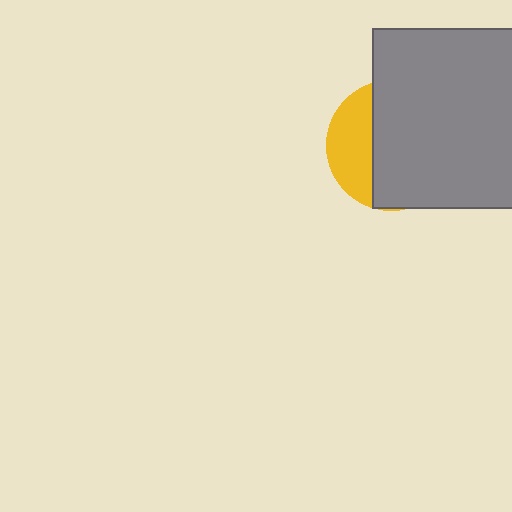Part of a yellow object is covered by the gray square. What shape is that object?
It is a circle.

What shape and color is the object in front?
The object in front is a gray square.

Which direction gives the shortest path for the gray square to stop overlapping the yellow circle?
Moving right gives the shortest separation.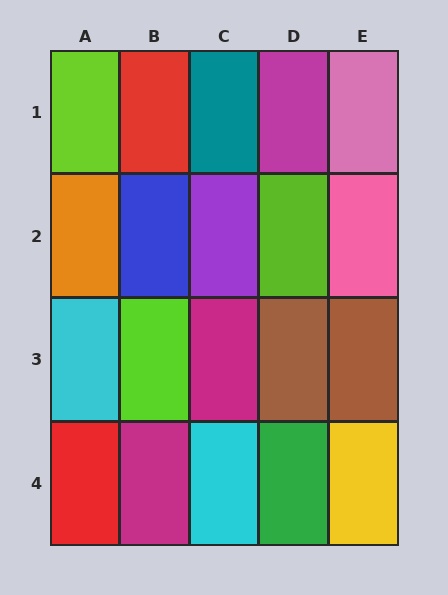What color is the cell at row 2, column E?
Pink.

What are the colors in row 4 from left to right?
Red, magenta, cyan, green, yellow.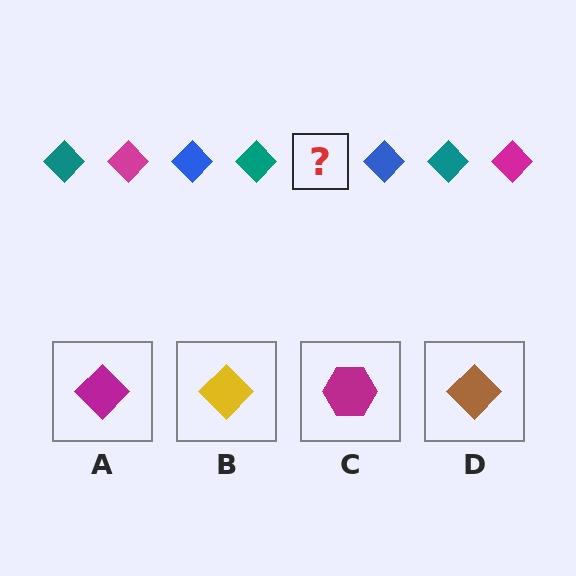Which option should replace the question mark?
Option A.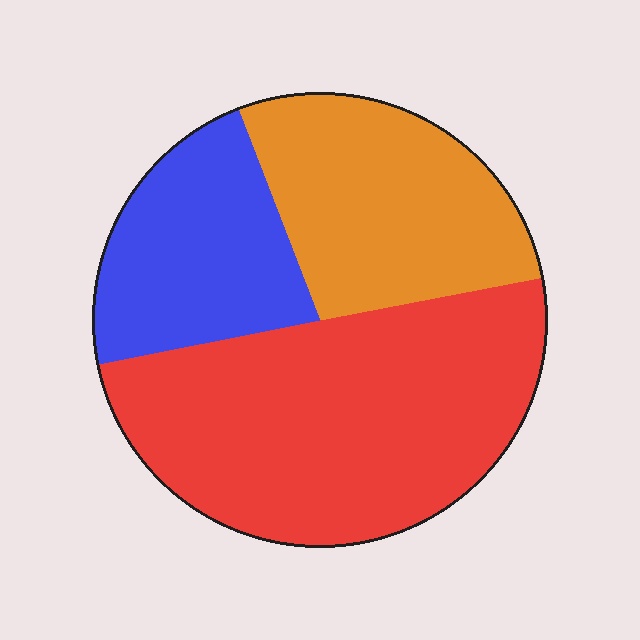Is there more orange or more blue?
Orange.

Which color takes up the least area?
Blue, at roughly 20%.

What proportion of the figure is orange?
Orange covers around 30% of the figure.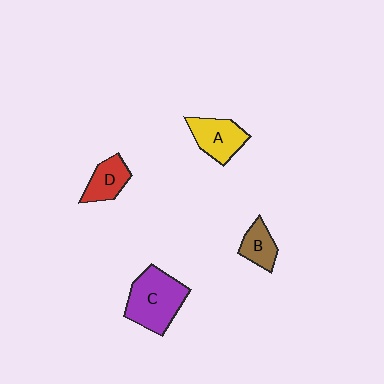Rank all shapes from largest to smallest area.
From largest to smallest: C (purple), A (yellow), D (red), B (brown).